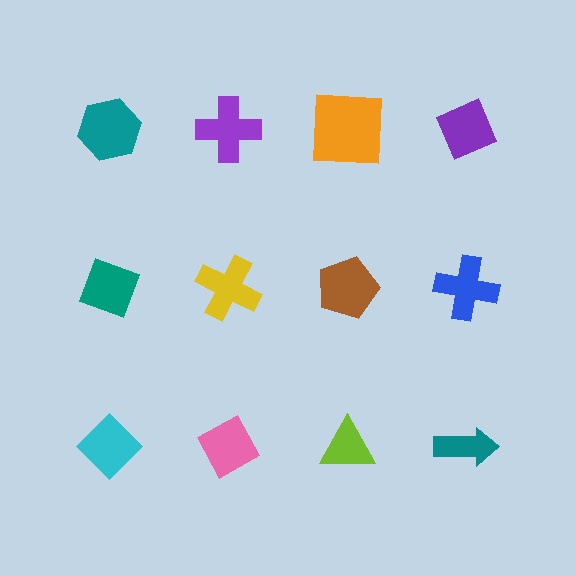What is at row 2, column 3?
A brown pentagon.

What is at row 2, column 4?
A blue cross.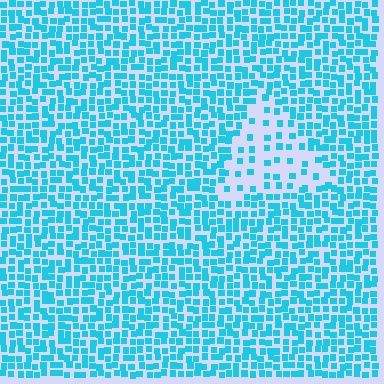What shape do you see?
I see a triangle.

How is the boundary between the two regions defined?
The boundary is defined by a change in element density (approximately 2.6x ratio). All elements are the same color, size, and shape.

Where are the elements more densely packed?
The elements are more densely packed outside the triangle boundary.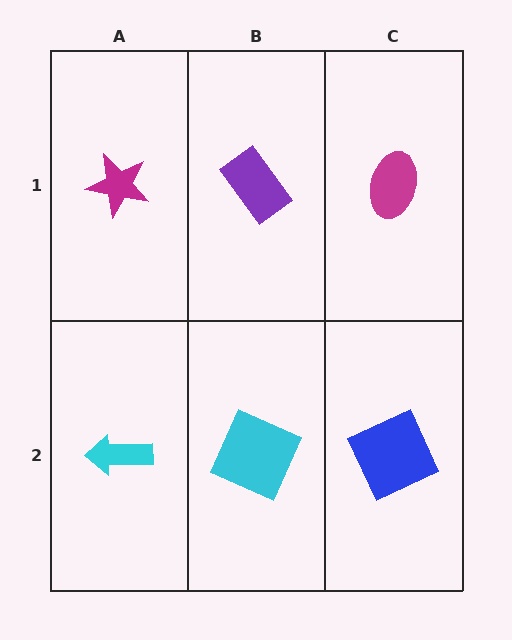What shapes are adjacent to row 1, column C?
A blue square (row 2, column C), a purple rectangle (row 1, column B).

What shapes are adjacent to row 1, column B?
A cyan square (row 2, column B), a magenta star (row 1, column A), a magenta ellipse (row 1, column C).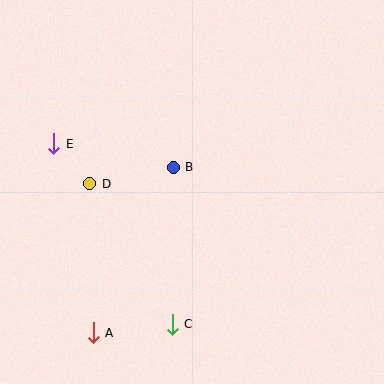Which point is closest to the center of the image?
Point B at (173, 167) is closest to the center.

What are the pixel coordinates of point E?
Point E is at (54, 144).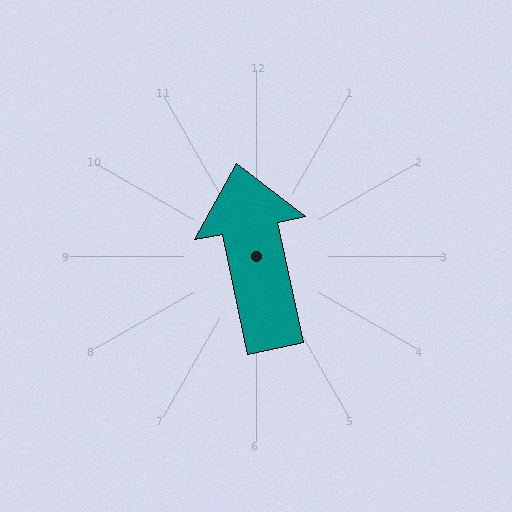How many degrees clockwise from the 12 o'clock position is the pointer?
Approximately 348 degrees.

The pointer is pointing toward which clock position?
Roughly 12 o'clock.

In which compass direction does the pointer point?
North.